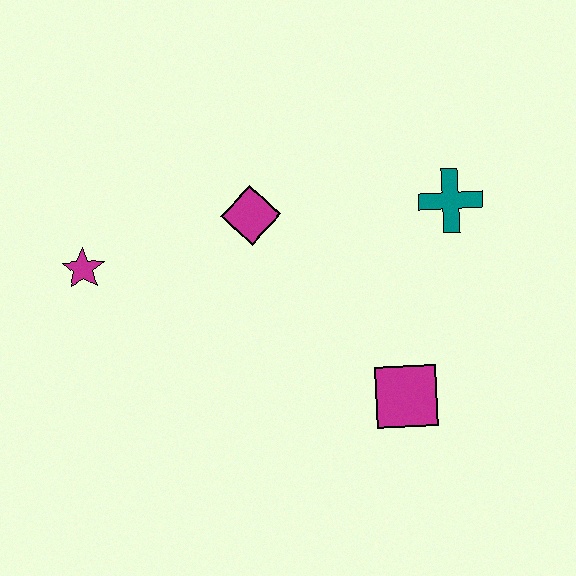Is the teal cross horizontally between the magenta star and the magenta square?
No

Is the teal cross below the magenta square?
No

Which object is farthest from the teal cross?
The magenta star is farthest from the teal cross.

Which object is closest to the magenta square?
The teal cross is closest to the magenta square.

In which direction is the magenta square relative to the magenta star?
The magenta square is to the right of the magenta star.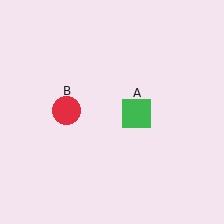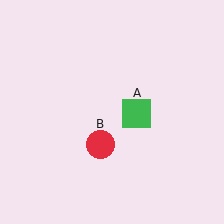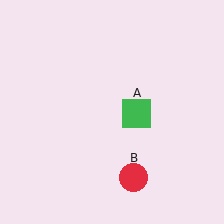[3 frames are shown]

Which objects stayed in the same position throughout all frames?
Green square (object A) remained stationary.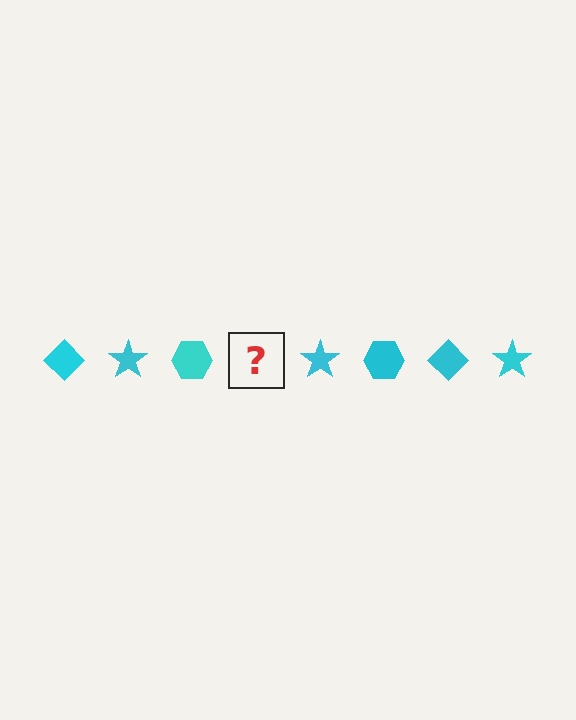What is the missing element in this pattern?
The missing element is a cyan diamond.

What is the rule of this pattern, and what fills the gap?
The rule is that the pattern cycles through diamond, star, hexagon shapes in cyan. The gap should be filled with a cyan diamond.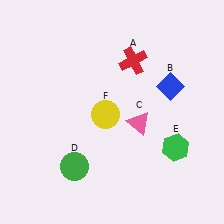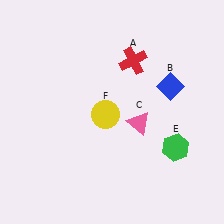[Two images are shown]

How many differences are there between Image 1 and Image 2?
There is 1 difference between the two images.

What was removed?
The green circle (D) was removed in Image 2.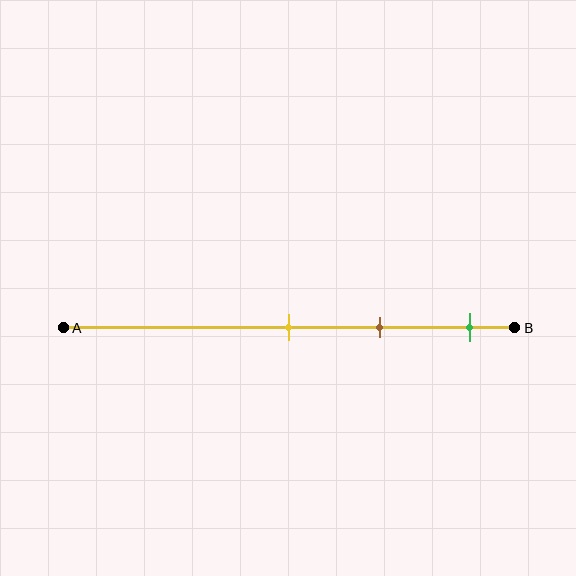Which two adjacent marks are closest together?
The yellow and brown marks are the closest adjacent pair.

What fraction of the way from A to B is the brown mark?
The brown mark is approximately 70% (0.7) of the way from A to B.